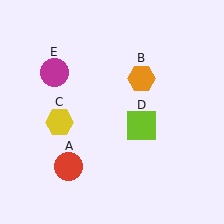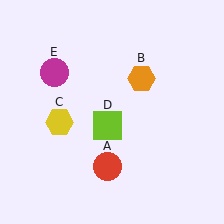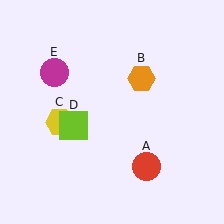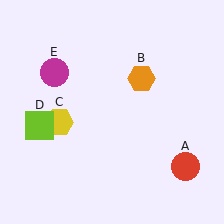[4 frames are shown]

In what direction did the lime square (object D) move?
The lime square (object D) moved left.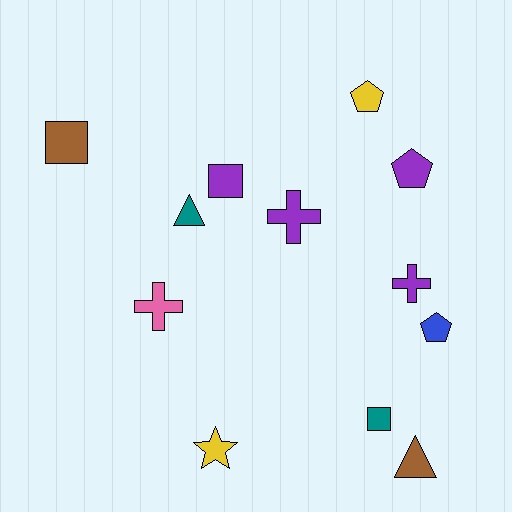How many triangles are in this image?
There are 2 triangles.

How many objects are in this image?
There are 12 objects.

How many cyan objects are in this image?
There are no cyan objects.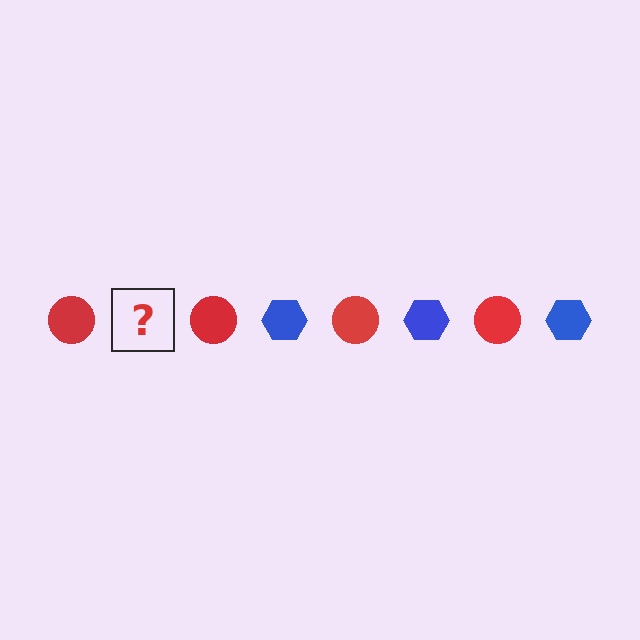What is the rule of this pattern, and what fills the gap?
The rule is that the pattern alternates between red circle and blue hexagon. The gap should be filled with a blue hexagon.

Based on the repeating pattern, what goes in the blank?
The blank should be a blue hexagon.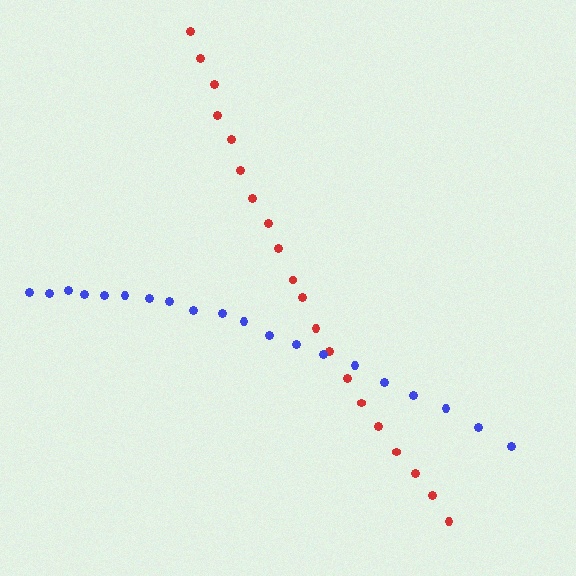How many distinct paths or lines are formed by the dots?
There are 2 distinct paths.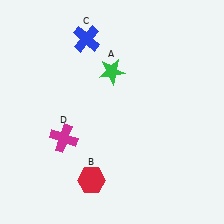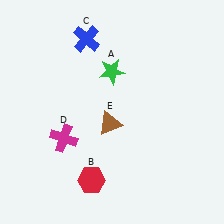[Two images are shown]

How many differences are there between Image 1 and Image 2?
There is 1 difference between the two images.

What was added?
A brown triangle (E) was added in Image 2.